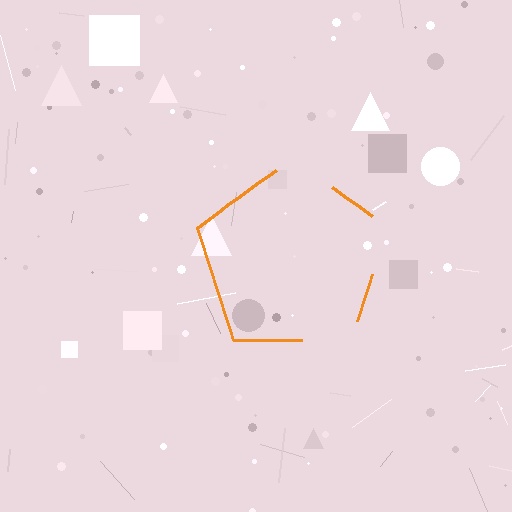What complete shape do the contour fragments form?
The contour fragments form a pentagon.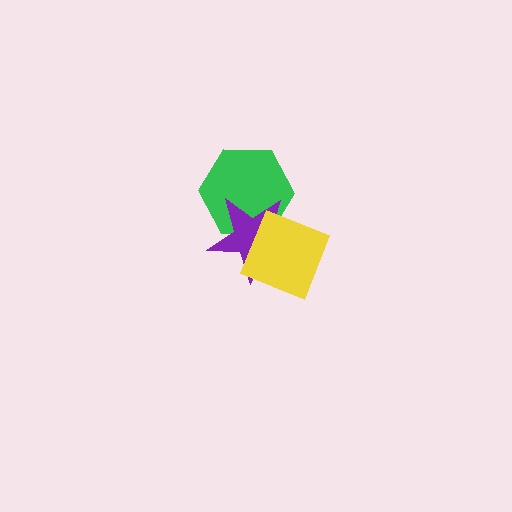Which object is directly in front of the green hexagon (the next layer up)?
The purple star is directly in front of the green hexagon.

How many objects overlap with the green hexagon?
2 objects overlap with the green hexagon.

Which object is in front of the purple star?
The yellow square is in front of the purple star.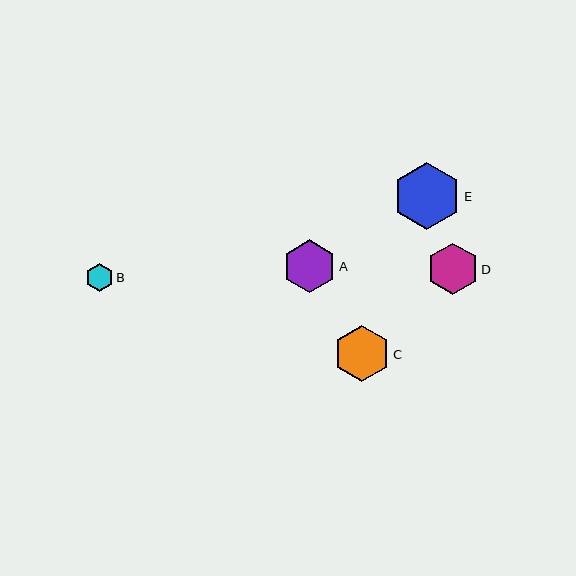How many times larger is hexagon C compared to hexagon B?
Hexagon C is approximately 2.0 times the size of hexagon B.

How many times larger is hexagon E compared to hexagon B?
Hexagon E is approximately 2.4 times the size of hexagon B.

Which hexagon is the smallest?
Hexagon B is the smallest with a size of approximately 28 pixels.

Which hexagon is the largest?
Hexagon E is the largest with a size of approximately 67 pixels.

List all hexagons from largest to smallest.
From largest to smallest: E, C, A, D, B.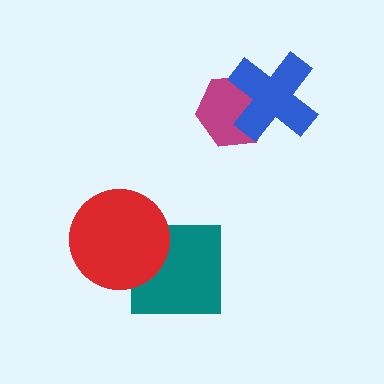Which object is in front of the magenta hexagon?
The blue cross is in front of the magenta hexagon.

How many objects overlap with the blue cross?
1 object overlaps with the blue cross.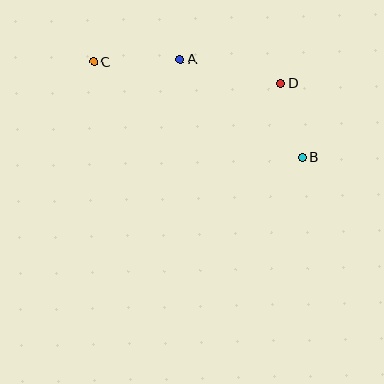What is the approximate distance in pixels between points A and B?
The distance between A and B is approximately 156 pixels.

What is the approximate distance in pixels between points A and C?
The distance between A and C is approximately 87 pixels.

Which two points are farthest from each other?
Points B and C are farthest from each other.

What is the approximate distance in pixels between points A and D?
The distance between A and D is approximately 103 pixels.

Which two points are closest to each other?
Points B and D are closest to each other.